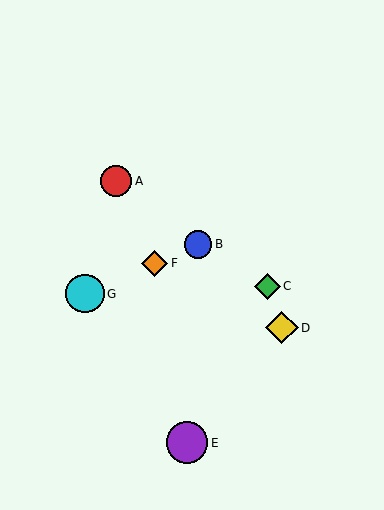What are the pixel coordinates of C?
Object C is at (268, 286).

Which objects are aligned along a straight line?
Objects B, F, G are aligned along a straight line.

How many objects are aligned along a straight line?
3 objects (B, F, G) are aligned along a straight line.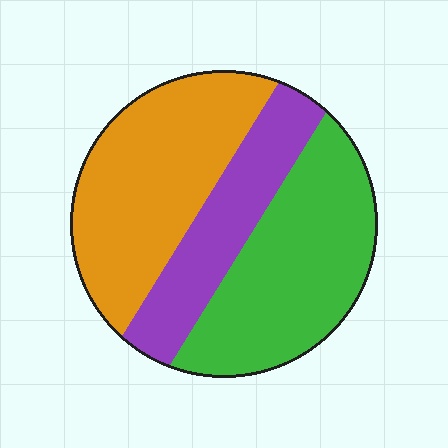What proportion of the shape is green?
Green takes up about three eighths (3/8) of the shape.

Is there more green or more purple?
Green.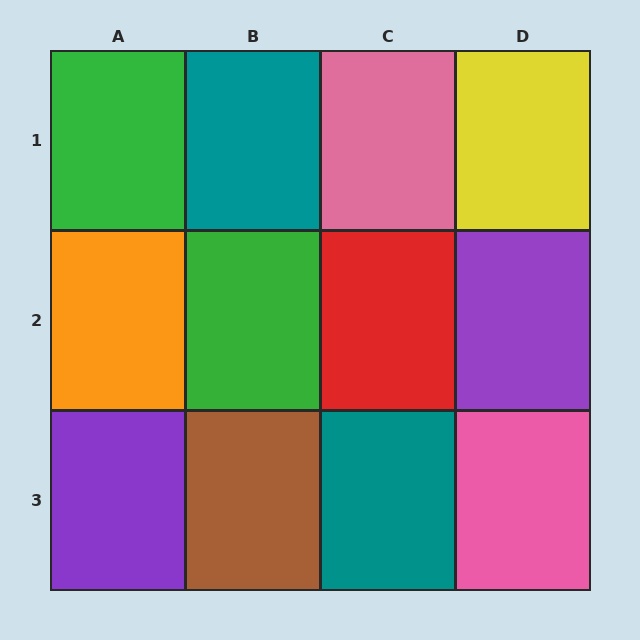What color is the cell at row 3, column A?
Purple.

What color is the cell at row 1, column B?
Teal.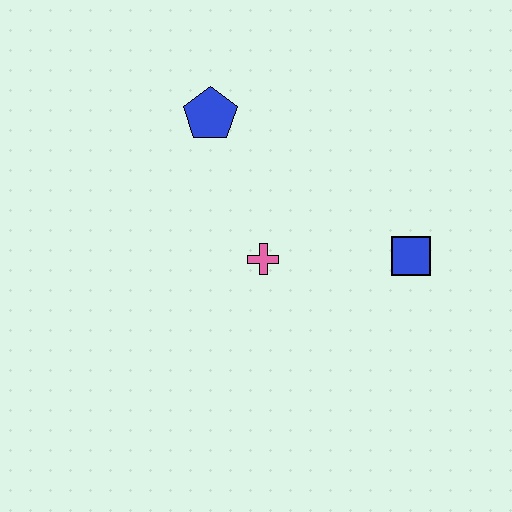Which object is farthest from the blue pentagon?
The blue square is farthest from the blue pentagon.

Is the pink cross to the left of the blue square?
Yes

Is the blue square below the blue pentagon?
Yes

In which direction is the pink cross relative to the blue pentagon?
The pink cross is below the blue pentagon.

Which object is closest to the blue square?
The pink cross is closest to the blue square.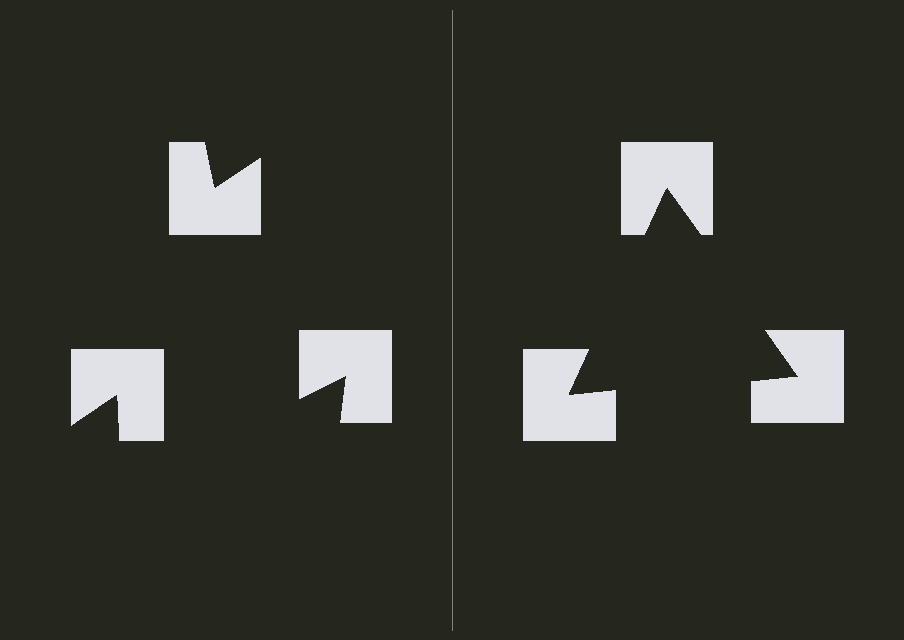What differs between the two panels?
The notched squares are positioned identically on both sides; only the wedge orientations differ. On the right they align to a triangle; on the left they are misaligned.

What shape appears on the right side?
An illusory triangle.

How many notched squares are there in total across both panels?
6 — 3 on each side.